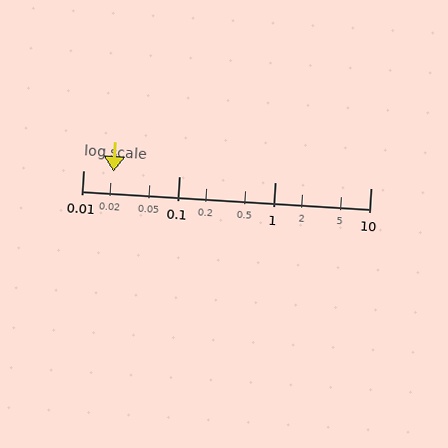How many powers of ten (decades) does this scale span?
The scale spans 3 decades, from 0.01 to 10.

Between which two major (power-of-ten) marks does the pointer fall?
The pointer is between 0.01 and 0.1.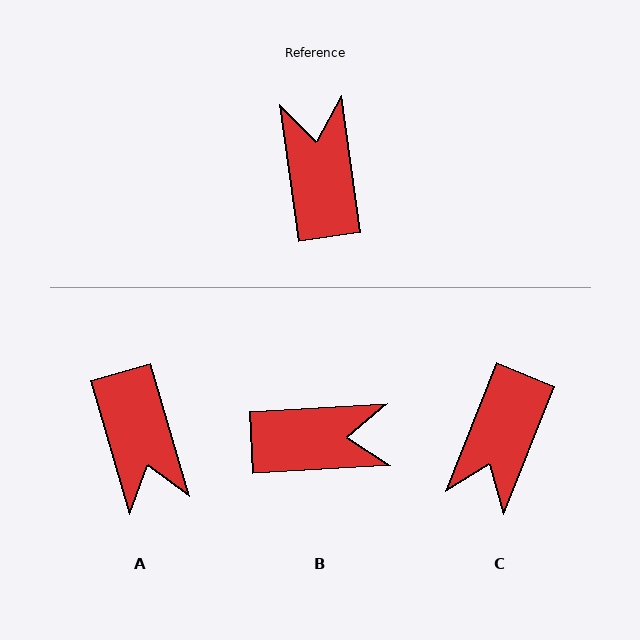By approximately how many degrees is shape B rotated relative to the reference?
Approximately 95 degrees clockwise.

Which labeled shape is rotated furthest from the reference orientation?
A, about 172 degrees away.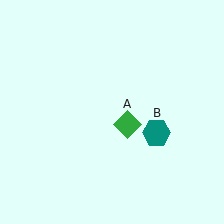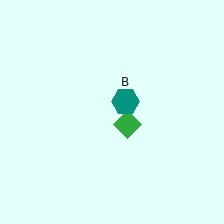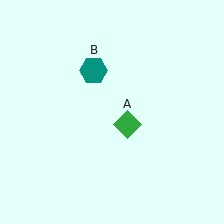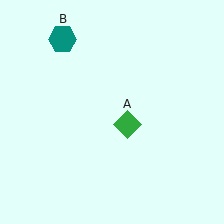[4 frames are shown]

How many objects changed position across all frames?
1 object changed position: teal hexagon (object B).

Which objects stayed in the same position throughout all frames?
Green diamond (object A) remained stationary.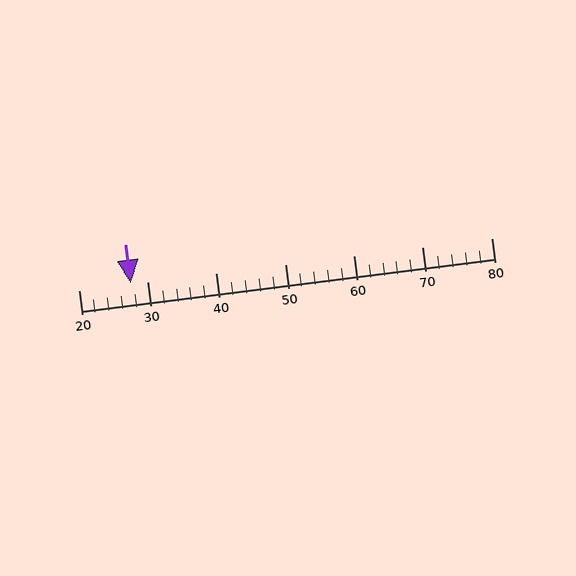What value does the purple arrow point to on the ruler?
The purple arrow points to approximately 28.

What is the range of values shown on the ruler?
The ruler shows values from 20 to 80.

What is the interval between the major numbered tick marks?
The major tick marks are spaced 10 units apart.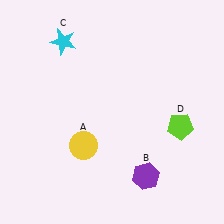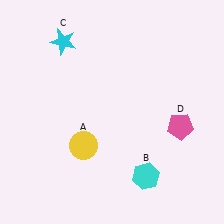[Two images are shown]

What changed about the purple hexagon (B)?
In Image 1, B is purple. In Image 2, it changed to cyan.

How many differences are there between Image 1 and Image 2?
There are 2 differences between the two images.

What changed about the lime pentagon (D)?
In Image 1, D is lime. In Image 2, it changed to pink.